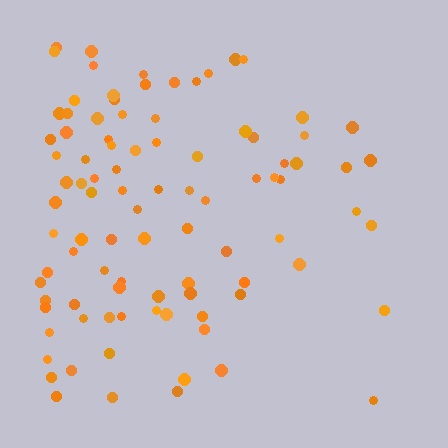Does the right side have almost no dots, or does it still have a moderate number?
Still a moderate number, just noticeably fewer than the left.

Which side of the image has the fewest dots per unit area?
The right.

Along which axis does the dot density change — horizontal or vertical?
Horizontal.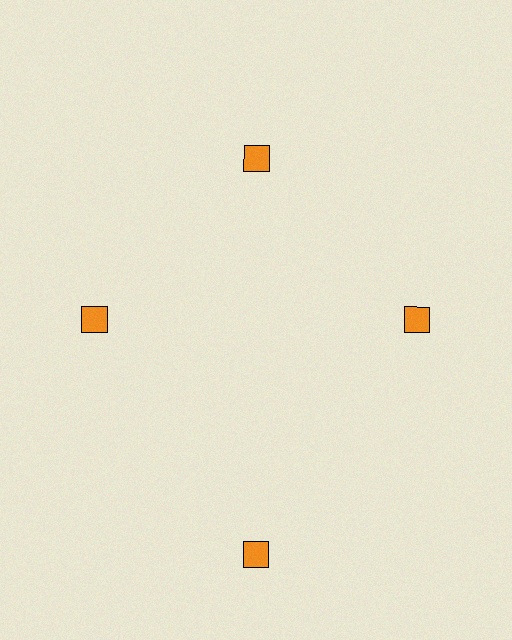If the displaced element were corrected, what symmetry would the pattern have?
It would have 4-fold rotational symmetry — the pattern would map onto itself every 90 degrees.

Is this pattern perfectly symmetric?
No. The 4 orange diamonds are arranged in a ring, but one element near the 6 o'clock position is pushed outward from the center, breaking the 4-fold rotational symmetry.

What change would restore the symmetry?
The symmetry would be restored by moving it inward, back onto the ring so that all 4 diamonds sit at equal angles and equal distance from the center.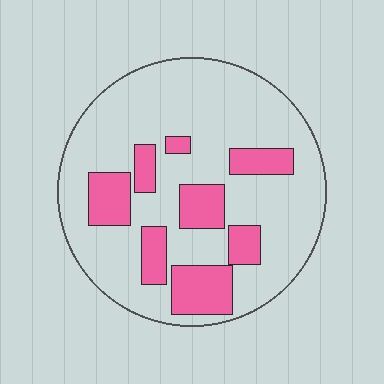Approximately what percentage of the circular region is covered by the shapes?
Approximately 25%.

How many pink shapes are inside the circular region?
8.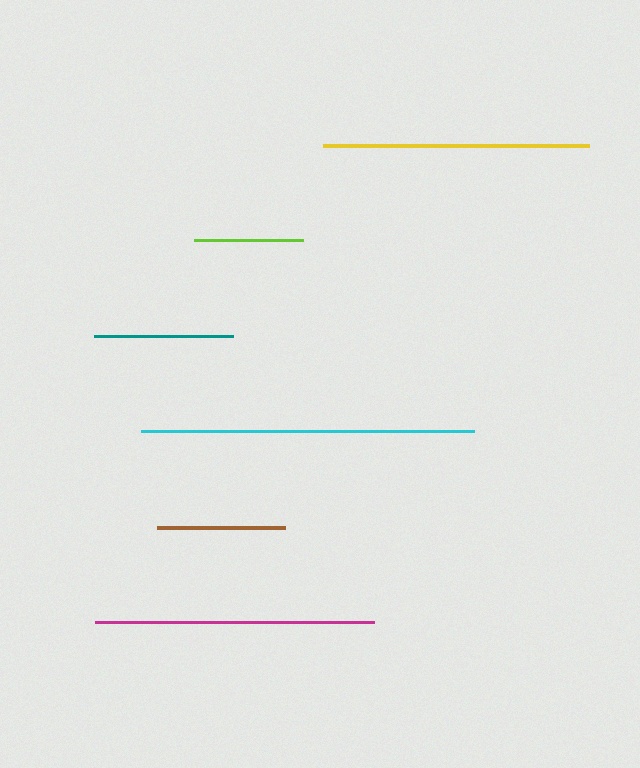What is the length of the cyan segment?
The cyan segment is approximately 332 pixels long.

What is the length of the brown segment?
The brown segment is approximately 128 pixels long.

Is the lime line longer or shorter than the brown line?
The brown line is longer than the lime line.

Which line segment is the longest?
The cyan line is the longest at approximately 332 pixels.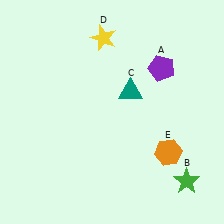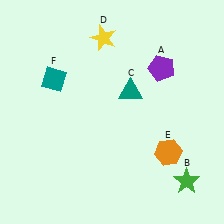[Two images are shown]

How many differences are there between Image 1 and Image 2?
There is 1 difference between the two images.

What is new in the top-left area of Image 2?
A teal diamond (F) was added in the top-left area of Image 2.